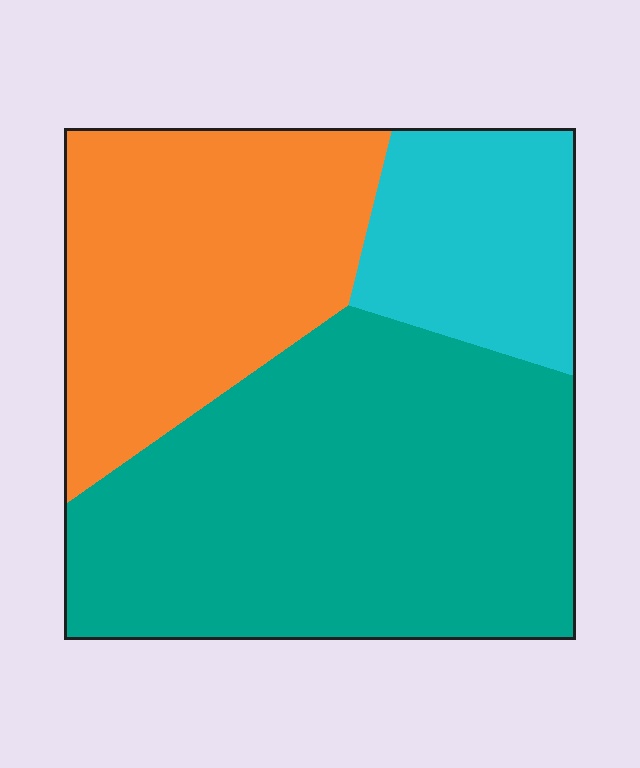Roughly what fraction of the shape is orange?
Orange takes up about one third (1/3) of the shape.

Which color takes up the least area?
Cyan, at roughly 15%.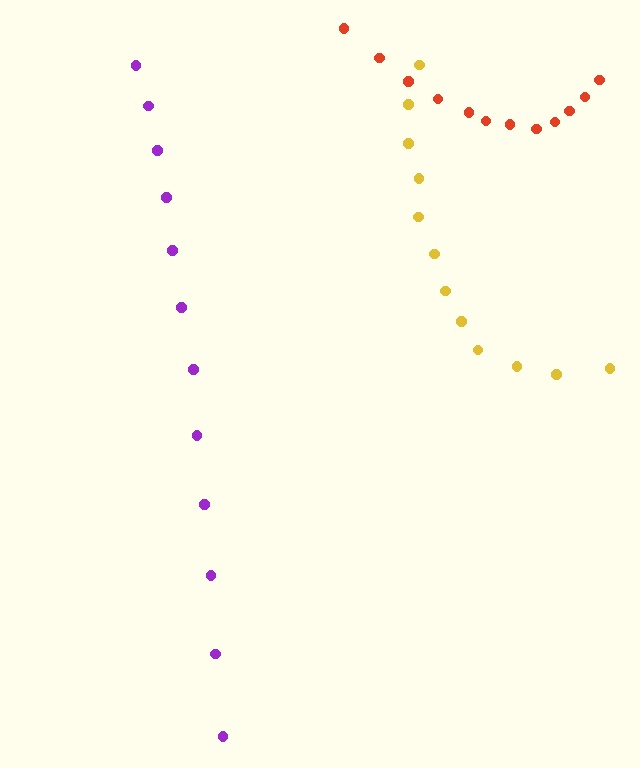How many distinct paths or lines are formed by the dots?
There are 3 distinct paths.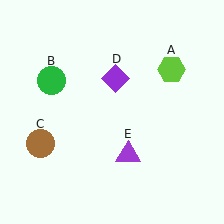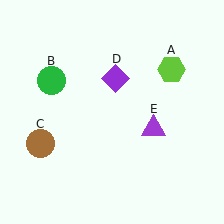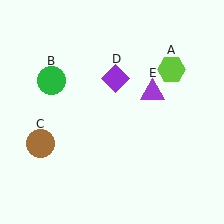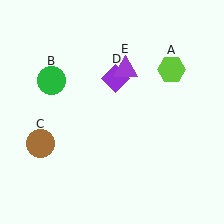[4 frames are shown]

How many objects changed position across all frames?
1 object changed position: purple triangle (object E).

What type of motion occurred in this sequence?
The purple triangle (object E) rotated counterclockwise around the center of the scene.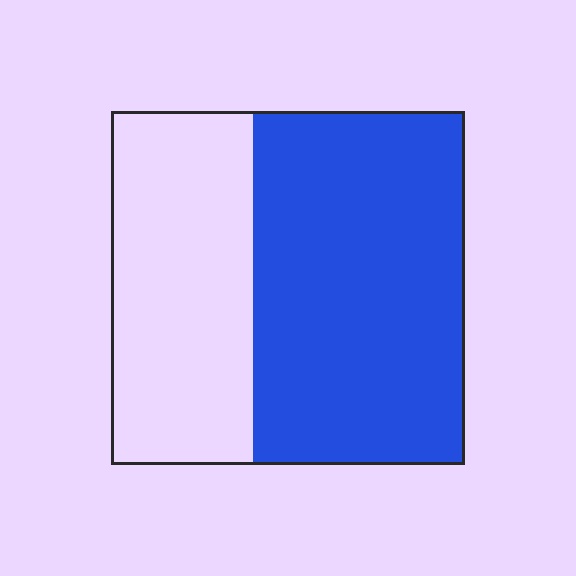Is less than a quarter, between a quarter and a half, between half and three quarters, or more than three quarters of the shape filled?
Between half and three quarters.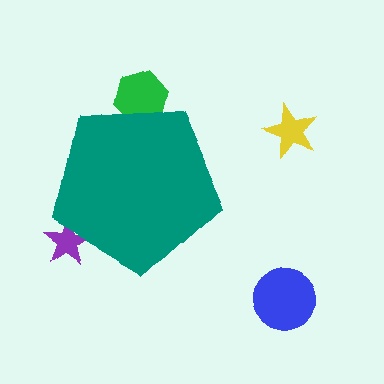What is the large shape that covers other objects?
A teal pentagon.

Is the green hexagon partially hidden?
Yes, the green hexagon is partially hidden behind the teal pentagon.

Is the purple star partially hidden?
Yes, the purple star is partially hidden behind the teal pentagon.